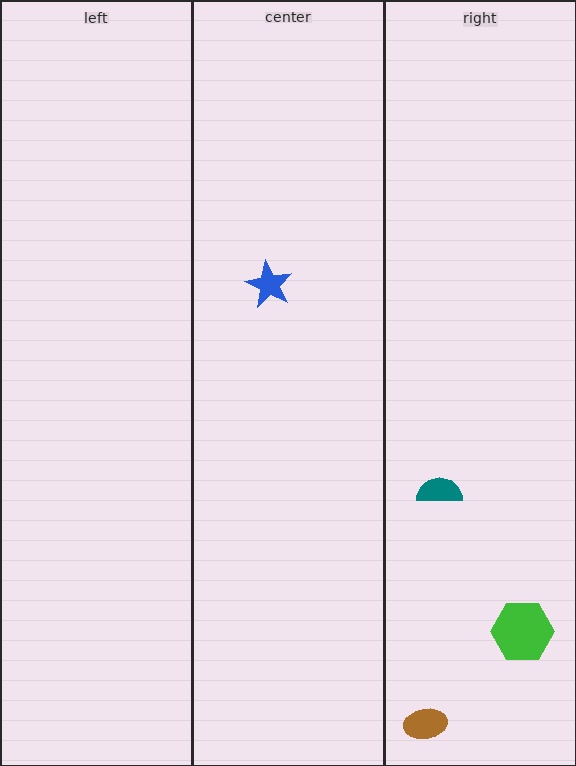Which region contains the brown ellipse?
The right region.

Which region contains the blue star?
The center region.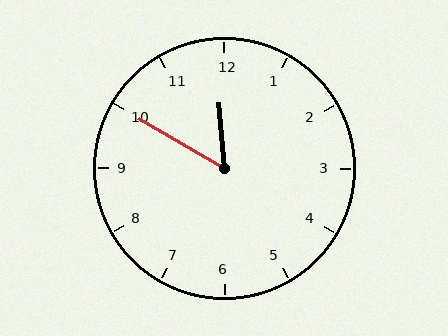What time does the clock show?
11:50.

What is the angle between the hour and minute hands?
Approximately 55 degrees.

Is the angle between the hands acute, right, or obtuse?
It is acute.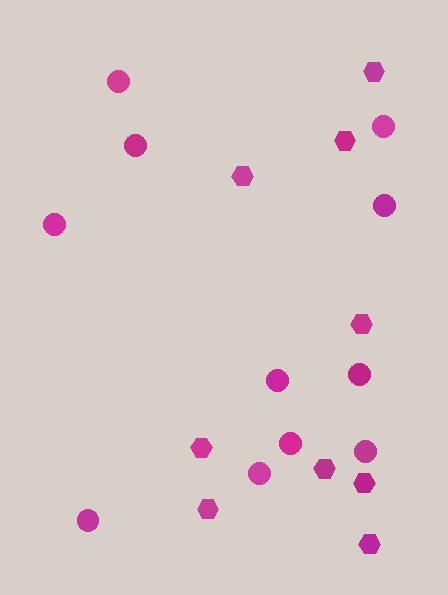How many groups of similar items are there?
There are 2 groups: one group of circles (11) and one group of hexagons (9).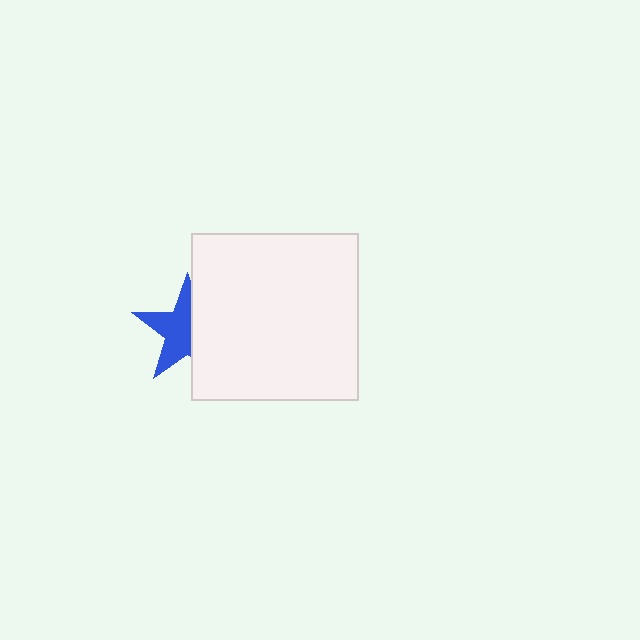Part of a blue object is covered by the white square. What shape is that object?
It is a star.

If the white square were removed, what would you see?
You would see the complete blue star.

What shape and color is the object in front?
The object in front is a white square.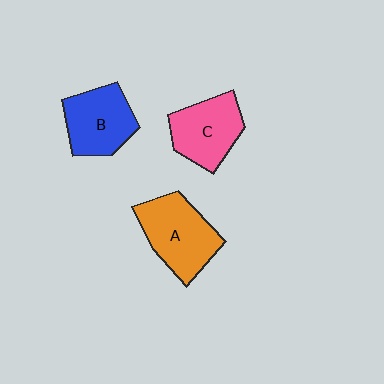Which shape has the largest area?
Shape A (orange).